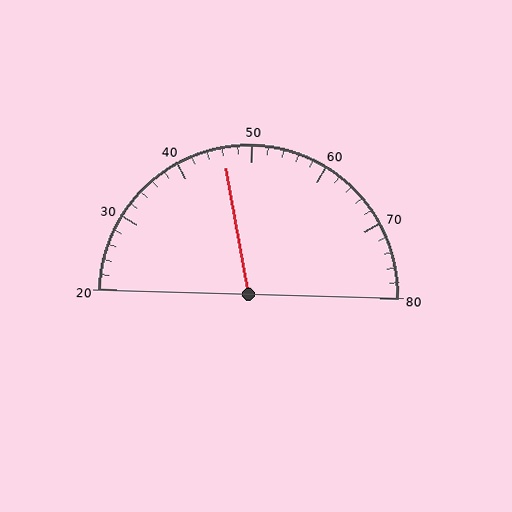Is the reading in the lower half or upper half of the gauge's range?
The reading is in the lower half of the range (20 to 80).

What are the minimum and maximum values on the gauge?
The gauge ranges from 20 to 80.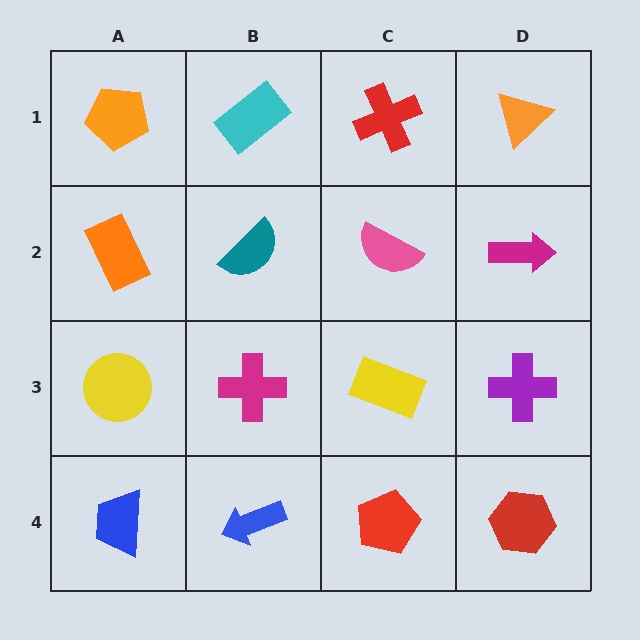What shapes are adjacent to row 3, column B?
A teal semicircle (row 2, column B), a blue arrow (row 4, column B), a yellow circle (row 3, column A), a yellow rectangle (row 3, column C).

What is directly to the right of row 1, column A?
A cyan rectangle.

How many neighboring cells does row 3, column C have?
4.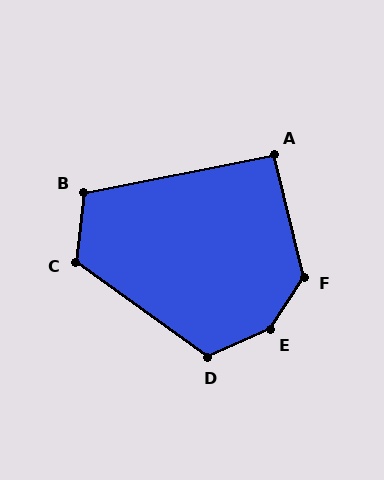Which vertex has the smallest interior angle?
A, at approximately 93 degrees.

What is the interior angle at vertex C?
Approximately 120 degrees (obtuse).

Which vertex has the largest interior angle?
E, at approximately 148 degrees.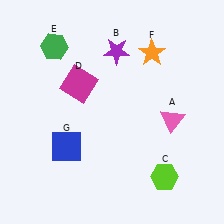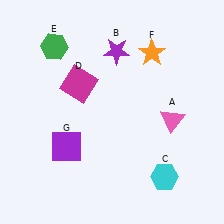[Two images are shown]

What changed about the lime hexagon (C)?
In Image 1, C is lime. In Image 2, it changed to cyan.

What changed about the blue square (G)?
In Image 1, G is blue. In Image 2, it changed to purple.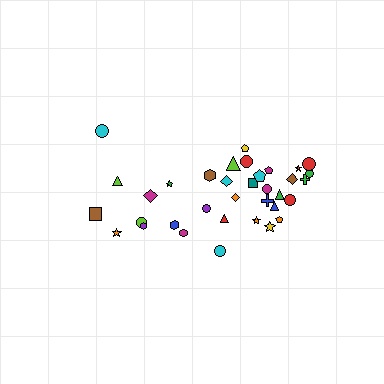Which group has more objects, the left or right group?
The right group.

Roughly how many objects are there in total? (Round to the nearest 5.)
Roughly 35 objects in total.